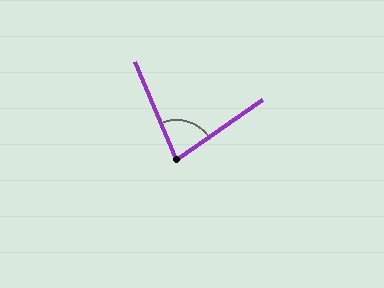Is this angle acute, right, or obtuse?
It is acute.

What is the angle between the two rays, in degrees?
Approximately 78 degrees.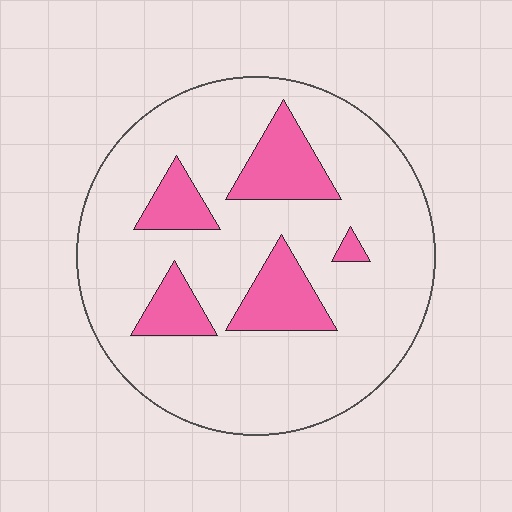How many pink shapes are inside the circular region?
5.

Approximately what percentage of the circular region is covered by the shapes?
Approximately 20%.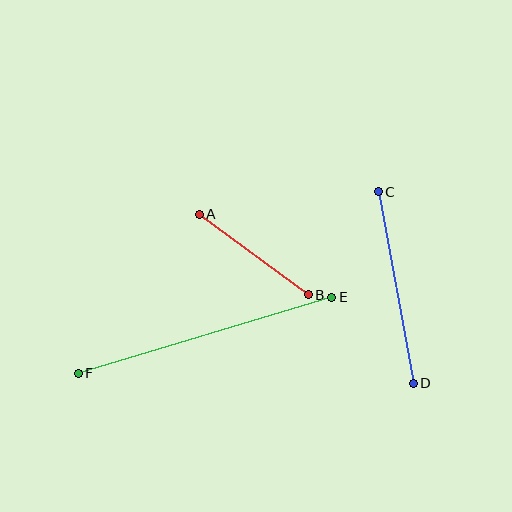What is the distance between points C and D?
The distance is approximately 195 pixels.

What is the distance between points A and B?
The distance is approximately 135 pixels.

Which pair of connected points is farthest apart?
Points E and F are farthest apart.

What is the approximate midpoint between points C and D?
The midpoint is at approximately (396, 287) pixels.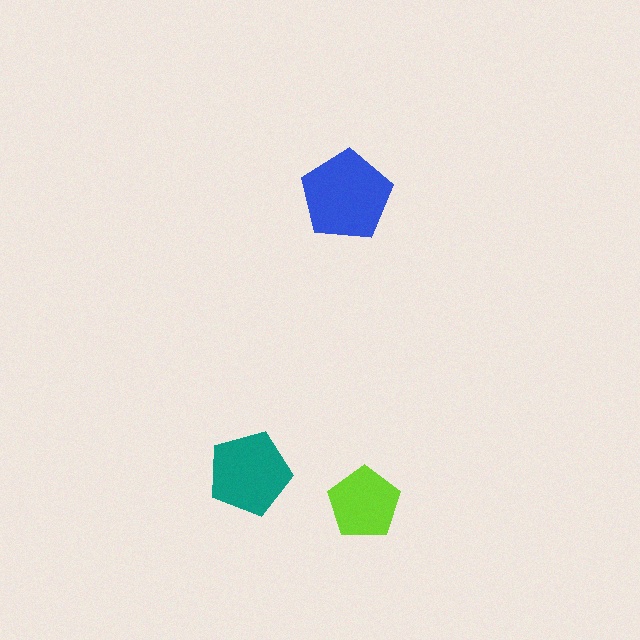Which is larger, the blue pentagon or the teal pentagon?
The blue one.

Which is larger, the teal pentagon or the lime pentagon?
The teal one.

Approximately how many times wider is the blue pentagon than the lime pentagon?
About 1.5 times wider.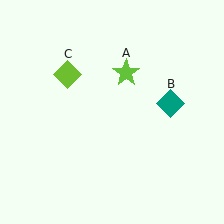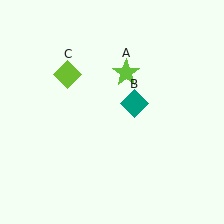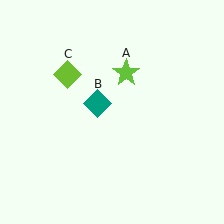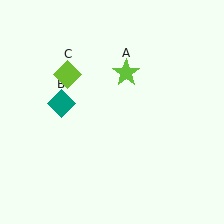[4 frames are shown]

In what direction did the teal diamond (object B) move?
The teal diamond (object B) moved left.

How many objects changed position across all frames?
1 object changed position: teal diamond (object B).